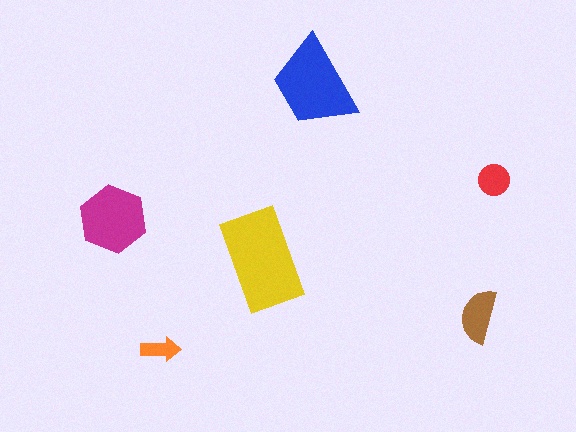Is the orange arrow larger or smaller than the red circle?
Smaller.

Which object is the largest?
The yellow rectangle.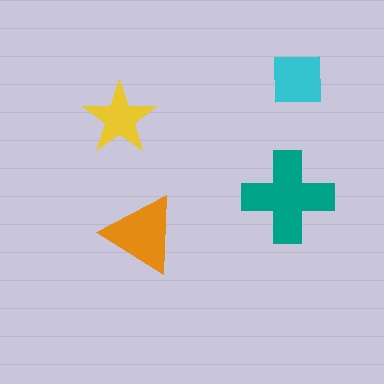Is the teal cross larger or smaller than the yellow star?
Larger.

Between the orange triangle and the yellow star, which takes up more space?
The orange triangle.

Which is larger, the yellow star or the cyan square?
The cyan square.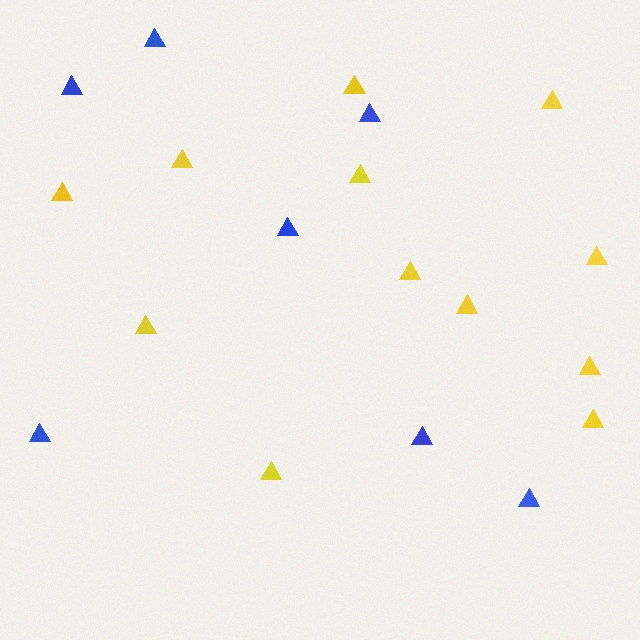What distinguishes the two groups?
There are 2 groups: one group of yellow triangles (12) and one group of blue triangles (7).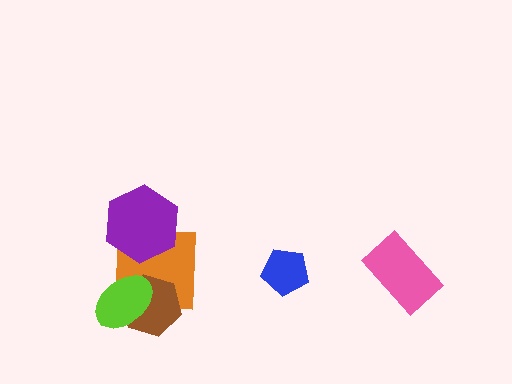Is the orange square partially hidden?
Yes, it is partially covered by another shape.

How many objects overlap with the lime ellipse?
2 objects overlap with the lime ellipse.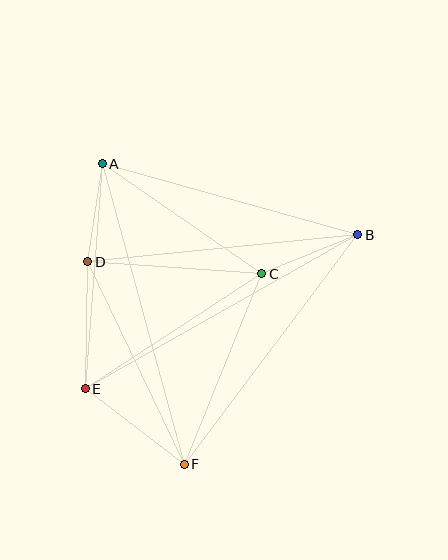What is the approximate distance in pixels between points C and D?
The distance between C and D is approximately 174 pixels.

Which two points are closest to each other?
Points A and D are closest to each other.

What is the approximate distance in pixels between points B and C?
The distance between B and C is approximately 103 pixels.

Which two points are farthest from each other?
Points B and E are farthest from each other.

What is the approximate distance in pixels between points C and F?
The distance between C and F is approximately 206 pixels.